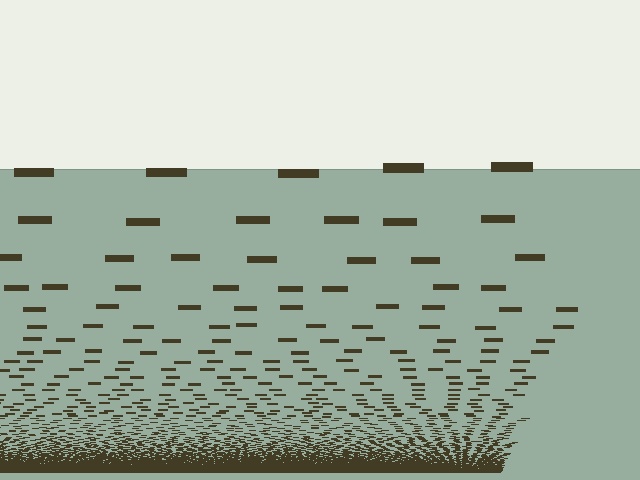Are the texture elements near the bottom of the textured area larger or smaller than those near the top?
Smaller. The gradient is inverted — elements near the bottom are smaller and denser.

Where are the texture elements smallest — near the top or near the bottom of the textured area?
Near the bottom.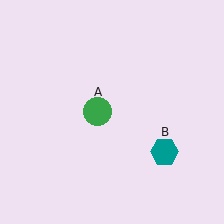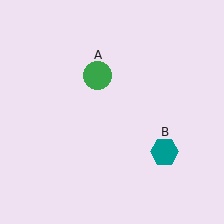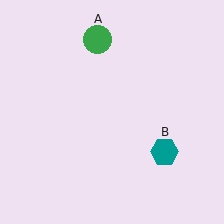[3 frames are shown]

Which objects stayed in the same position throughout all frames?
Teal hexagon (object B) remained stationary.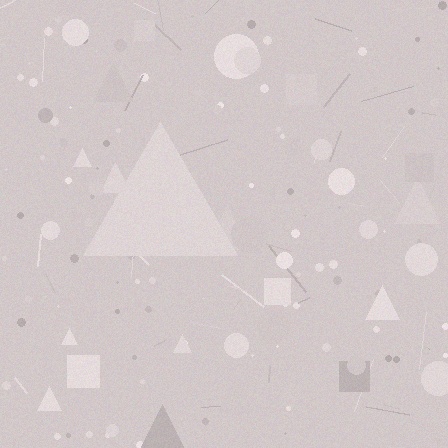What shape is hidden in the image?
A triangle is hidden in the image.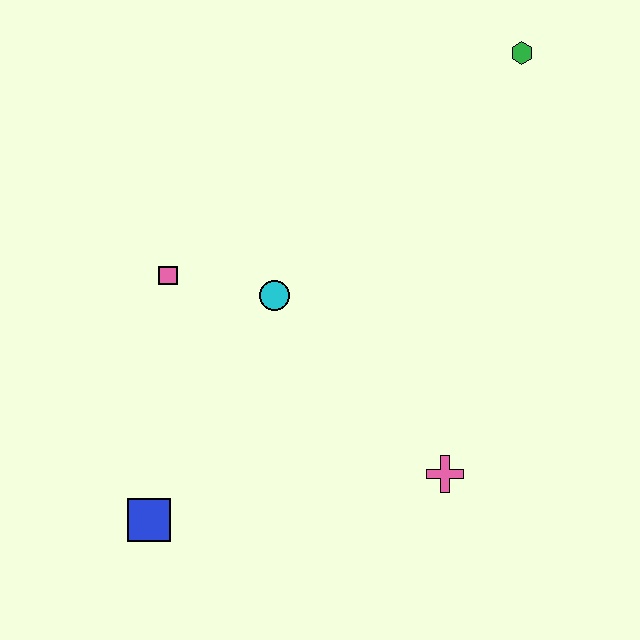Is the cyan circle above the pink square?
No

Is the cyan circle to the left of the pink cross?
Yes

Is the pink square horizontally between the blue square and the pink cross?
Yes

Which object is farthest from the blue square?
The green hexagon is farthest from the blue square.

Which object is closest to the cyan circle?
The pink square is closest to the cyan circle.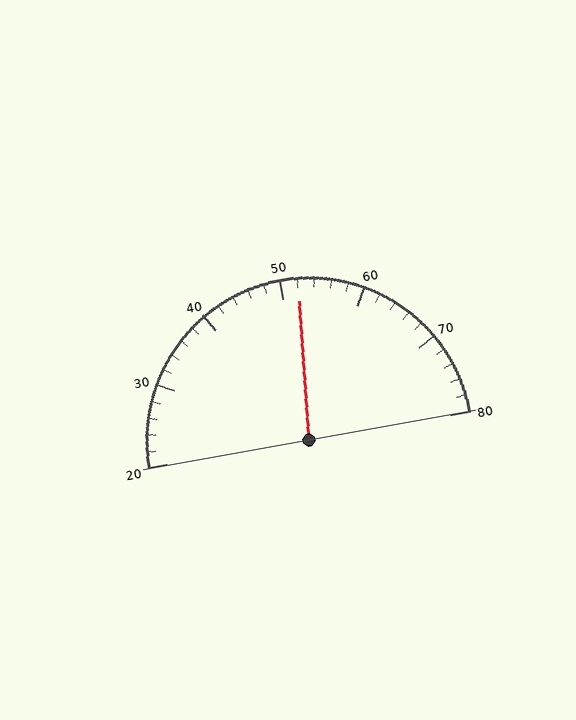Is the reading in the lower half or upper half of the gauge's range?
The reading is in the upper half of the range (20 to 80).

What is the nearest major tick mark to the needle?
The nearest major tick mark is 50.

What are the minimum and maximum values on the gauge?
The gauge ranges from 20 to 80.